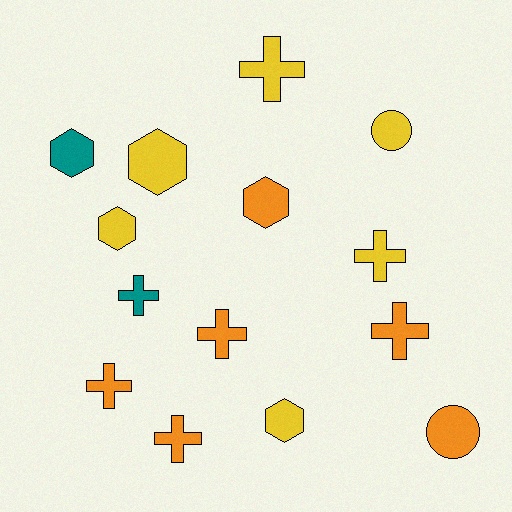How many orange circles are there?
There is 1 orange circle.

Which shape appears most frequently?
Cross, with 7 objects.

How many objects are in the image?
There are 14 objects.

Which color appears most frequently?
Orange, with 6 objects.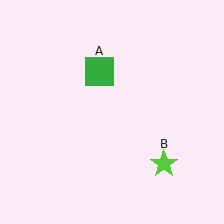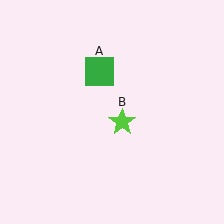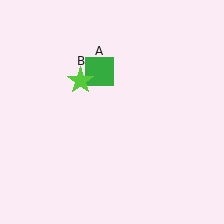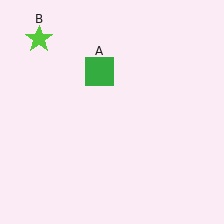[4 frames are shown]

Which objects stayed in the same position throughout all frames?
Green square (object A) remained stationary.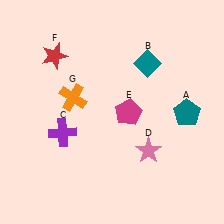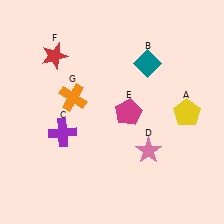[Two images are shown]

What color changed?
The pentagon (A) changed from teal in Image 1 to yellow in Image 2.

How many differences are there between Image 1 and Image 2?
There is 1 difference between the two images.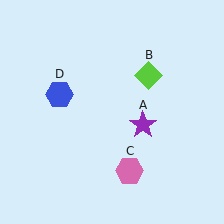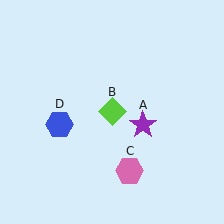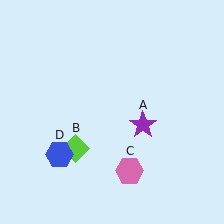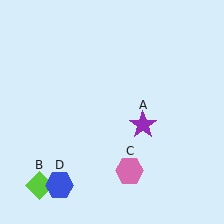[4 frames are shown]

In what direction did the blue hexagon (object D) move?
The blue hexagon (object D) moved down.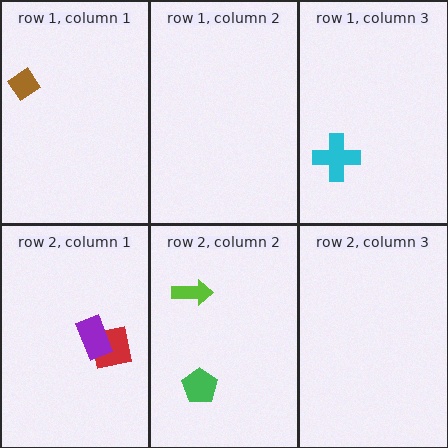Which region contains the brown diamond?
The row 1, column 1 region.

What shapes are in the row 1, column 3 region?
The cyan cross.